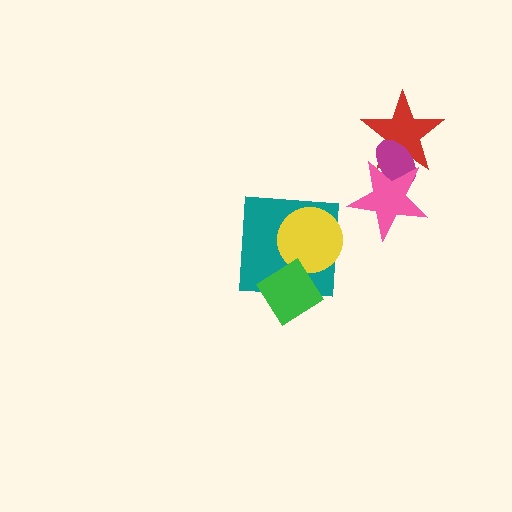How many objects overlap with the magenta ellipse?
2 objects overlap with the magenta ellipse.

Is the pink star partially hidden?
No, no other shape covers it.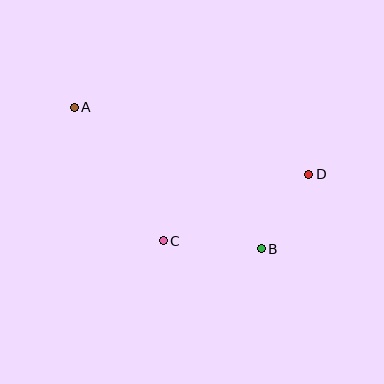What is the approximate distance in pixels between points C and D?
The distance between C and D is approximately 160 pixels.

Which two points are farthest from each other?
Points A and D are farthest from each other.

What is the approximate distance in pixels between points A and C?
The distance between A and C is approximately 161 pixels.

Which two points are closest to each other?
Points B and D are closest to each other.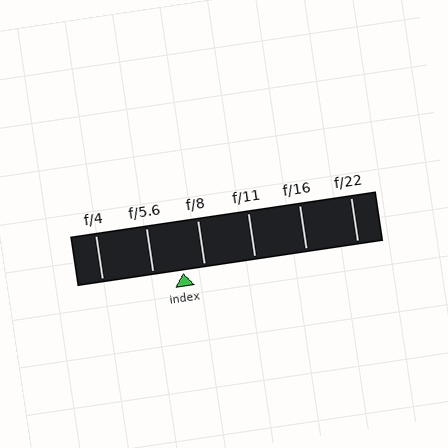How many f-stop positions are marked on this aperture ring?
There are 6 f-stop positions marked.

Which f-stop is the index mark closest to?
The index mark is closest to f/8.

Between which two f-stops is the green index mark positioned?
The index mark is between f/5.6 and f/8.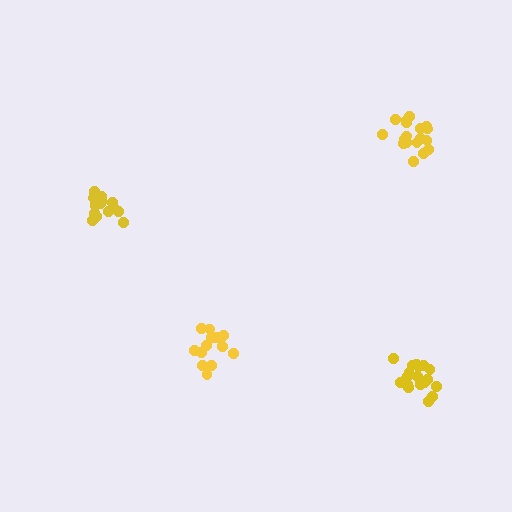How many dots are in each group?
Group 1: 14 dots, Group 2: 19 dots, Group 3: 16 dots, Group 4: 18 dots (67 total).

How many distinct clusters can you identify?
There are 4 distinct clusters.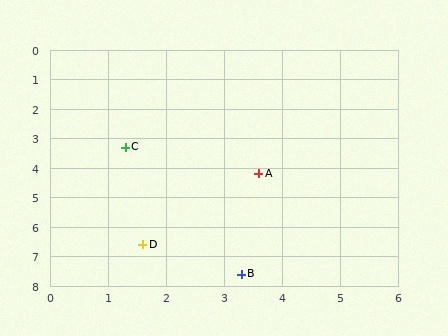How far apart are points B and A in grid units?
Points B and A are about 3.4 grid units apart.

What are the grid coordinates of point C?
Point C is at approximately (1.3, 3.3).